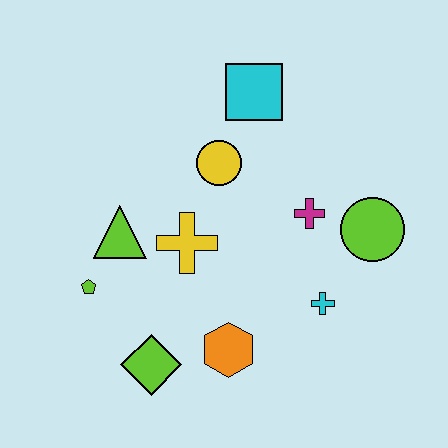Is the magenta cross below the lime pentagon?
No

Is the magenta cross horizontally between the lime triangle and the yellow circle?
No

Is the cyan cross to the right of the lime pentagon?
Yes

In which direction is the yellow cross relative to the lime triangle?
The yellow cross is to the right of the lime triangle.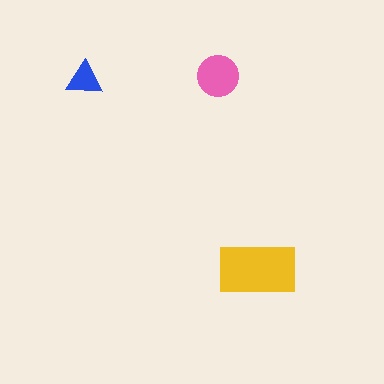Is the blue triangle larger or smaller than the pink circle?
Smaller.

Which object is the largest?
The yellow rectangle.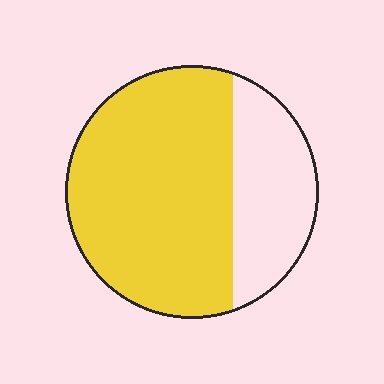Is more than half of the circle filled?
Yes.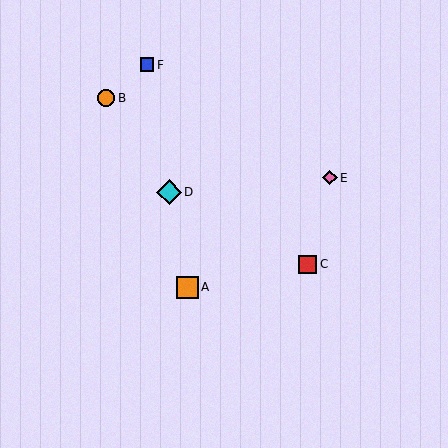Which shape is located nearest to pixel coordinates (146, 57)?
The blue square (labeled F) at (147, 65) is nearest to that location.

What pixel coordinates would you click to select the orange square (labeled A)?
Click at (187, 287) to select the orange square A.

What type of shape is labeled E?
Shape E is a pink diamond.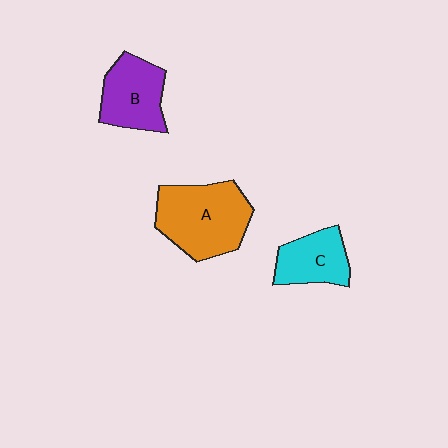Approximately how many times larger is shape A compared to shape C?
Approximately 1.7 times.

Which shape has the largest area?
Shape A (orange).